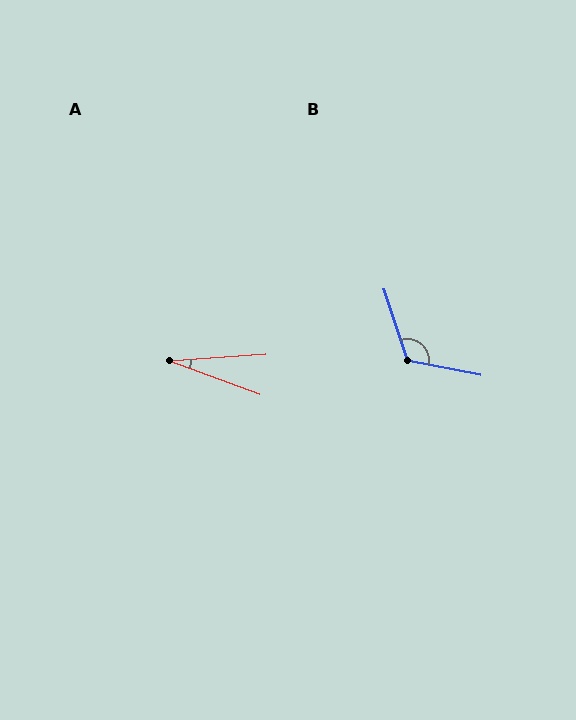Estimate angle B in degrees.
Approximately 119 degrees.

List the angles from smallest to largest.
A (24°), B (119°).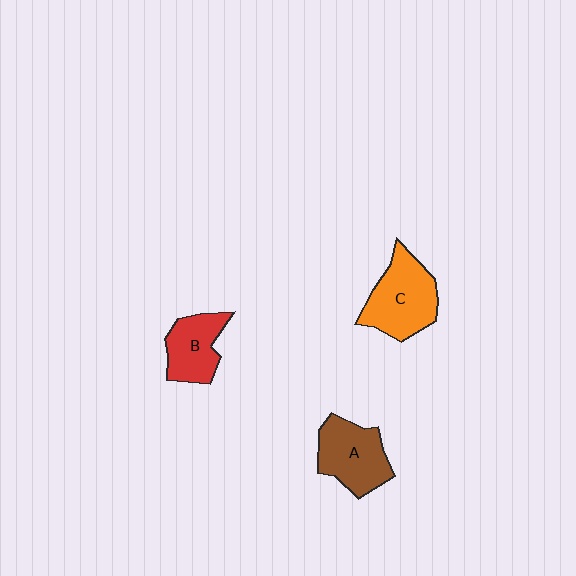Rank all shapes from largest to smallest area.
From largest to smallest: C (orange), A (brown), B (red).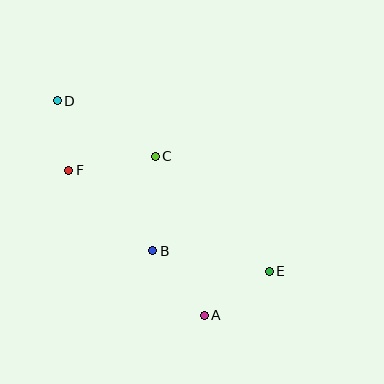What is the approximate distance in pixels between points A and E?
The distance between A and E is approximately 79 pixels.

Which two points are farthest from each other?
Points D and E are farthest from each other.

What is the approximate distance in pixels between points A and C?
The distance between A and C is approximately 167 pixels.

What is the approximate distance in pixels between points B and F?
The distance between B and F is approximately 116 pixels.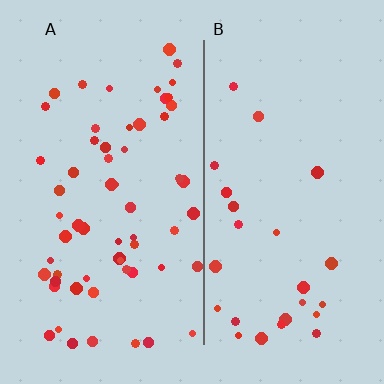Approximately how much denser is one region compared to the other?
Approximately 2.3× — region A over region B.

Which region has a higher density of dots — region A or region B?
A (the left).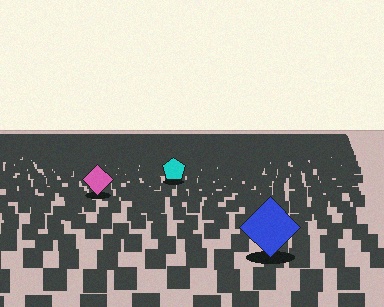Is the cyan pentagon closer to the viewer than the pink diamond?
No. The pink diamond is closer — you can tell from the texture gradient: the ground texture is coarser near it.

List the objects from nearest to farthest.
From nearest to farthest: the blue diamond, the pink diamond, the cyan pentagon.